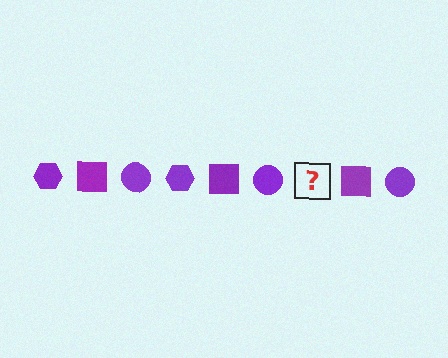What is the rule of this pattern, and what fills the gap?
The rule is that the pattern cycles through hexagon, square, circle shapes in purple. The gap should be filled with a purple hexagon.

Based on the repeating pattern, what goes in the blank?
The blank should be a purple hexagon.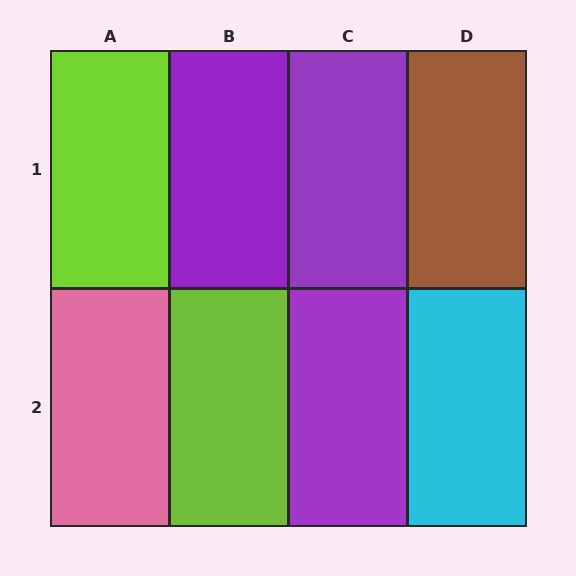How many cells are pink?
1 cell is pink.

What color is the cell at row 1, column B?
Purple.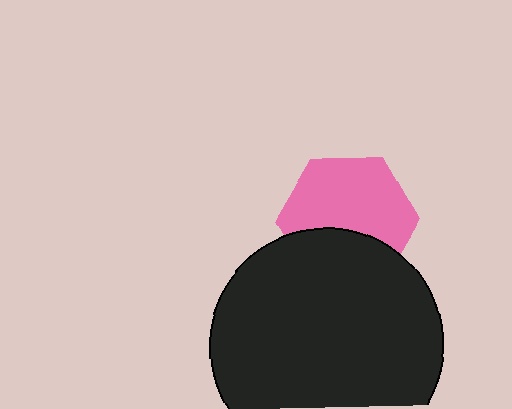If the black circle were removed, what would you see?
You would see the complete pink hexagon.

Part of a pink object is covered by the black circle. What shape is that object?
It is a hexagon.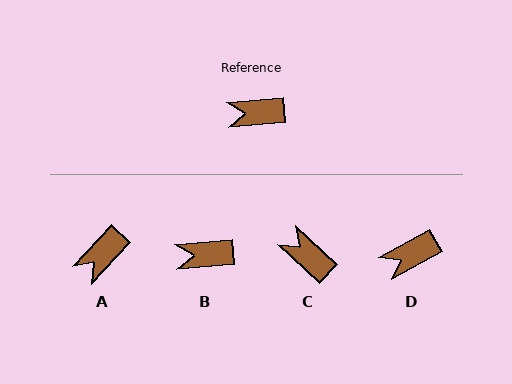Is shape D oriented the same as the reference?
No, it is off by about 24 degrees.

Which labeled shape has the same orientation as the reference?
B.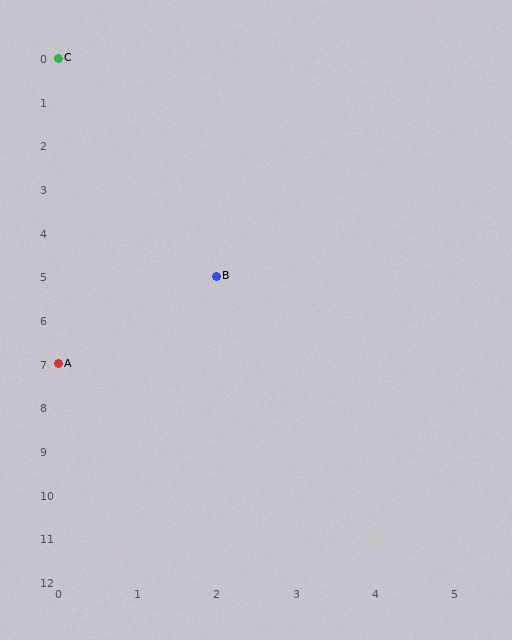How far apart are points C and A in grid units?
Points C and A are 7 rows apart.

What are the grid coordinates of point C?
Point C is at grid coordinates (0, 0).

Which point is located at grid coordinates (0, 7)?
Point A is at (0, 7).